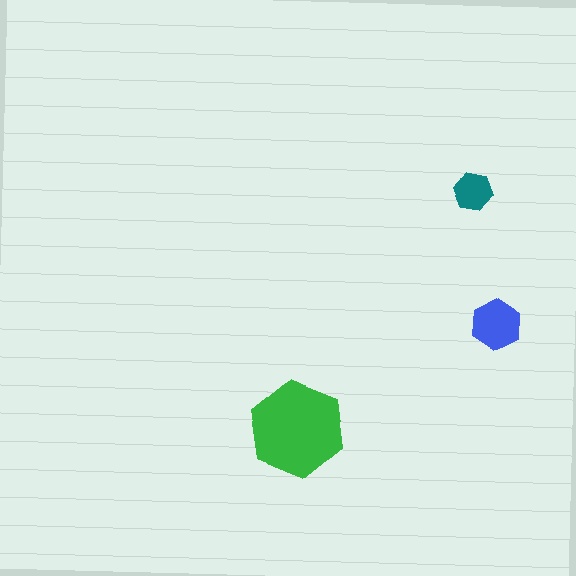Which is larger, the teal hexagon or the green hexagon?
The green one.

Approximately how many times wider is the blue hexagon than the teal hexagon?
About 1.5 times wider.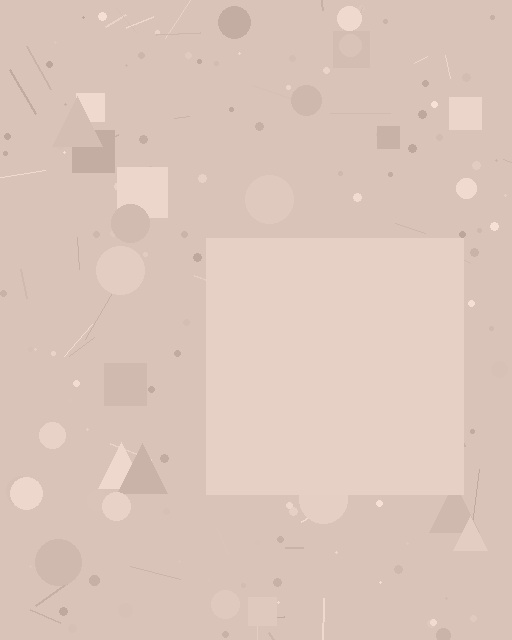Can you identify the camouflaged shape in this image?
The camouflaged shape is a square.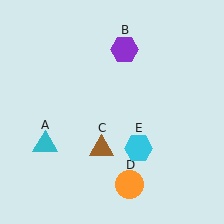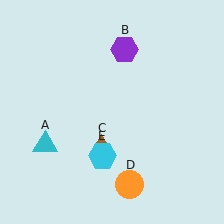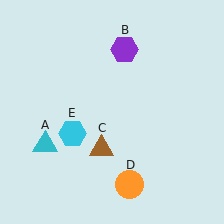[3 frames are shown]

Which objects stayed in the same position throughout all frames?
Cyan triangle (object A) and purple hexagon (object B) and brown triangle (object C) and orange circle (object D) remained stationary.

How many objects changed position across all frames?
1 object changed position: cyan hexagon (object E).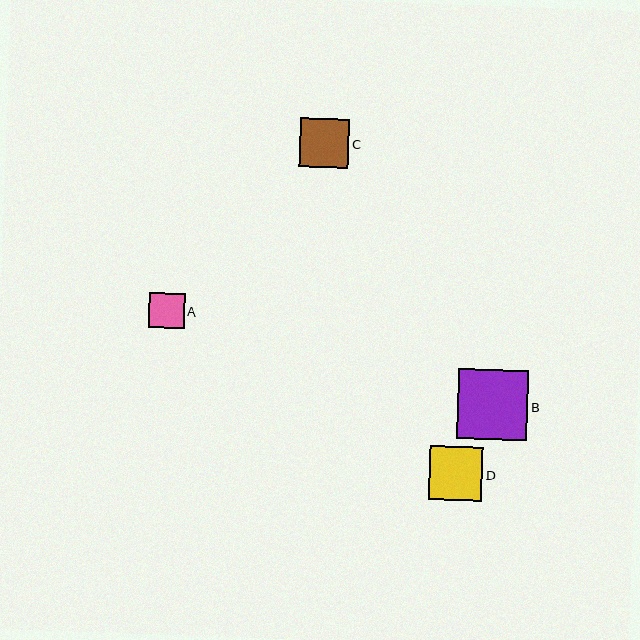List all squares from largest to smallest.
From largest to smallest: B, D, C, A.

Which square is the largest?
Square B is the largest with a size of approximately 70 pixels.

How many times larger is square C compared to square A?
Square C is approximately 1.4 times the size of square A.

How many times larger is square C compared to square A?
Square C is approximately 1.4 times the size of square A.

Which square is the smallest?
Square A is the smallest with a size of approximately 35 pixels.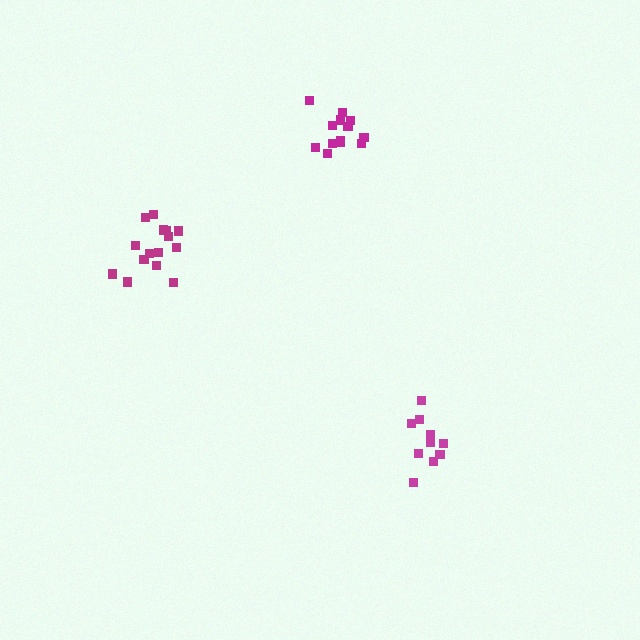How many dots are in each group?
Group 1: 13 dots, Group 2: 10 dots, Group 3: 15 dots (38 total).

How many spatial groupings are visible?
There are 3 spatial groupings.